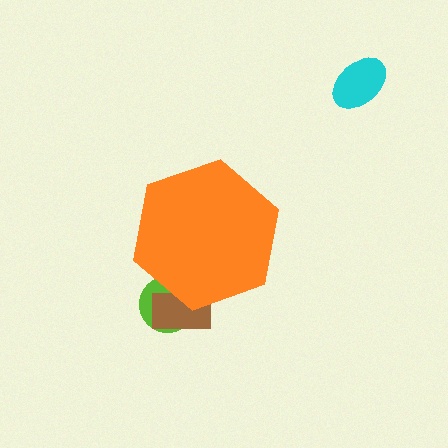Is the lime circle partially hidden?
Yes, the lime circle is partially hidden behind the orange hexagon.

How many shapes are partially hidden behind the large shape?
2 shapes are partially hidden.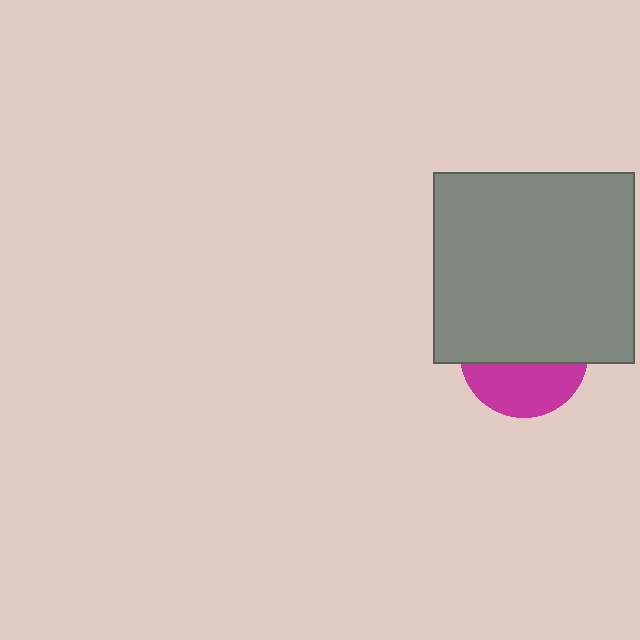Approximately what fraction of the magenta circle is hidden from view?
Roughly 60% of the magenta circle is hidden behind the gray rectangle.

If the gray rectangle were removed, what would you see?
You would see the complete magenta circle.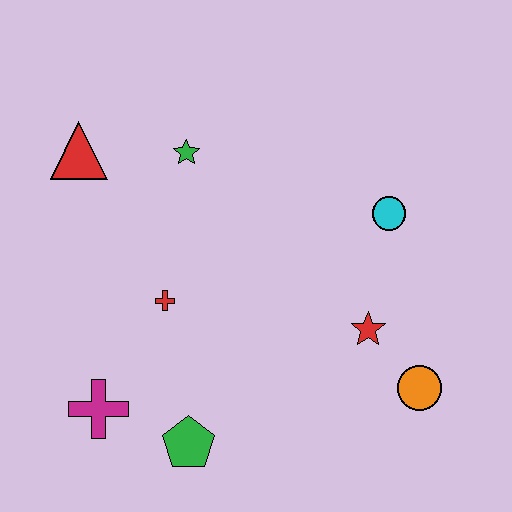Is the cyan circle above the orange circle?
Yes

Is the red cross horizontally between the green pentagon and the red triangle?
Yes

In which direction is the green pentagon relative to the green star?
The green pentagon is below the green star.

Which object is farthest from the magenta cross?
The cyan circle is farthest from the magenta cross.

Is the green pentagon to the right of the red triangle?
Yes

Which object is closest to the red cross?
The magenta cross is closest to the red cross.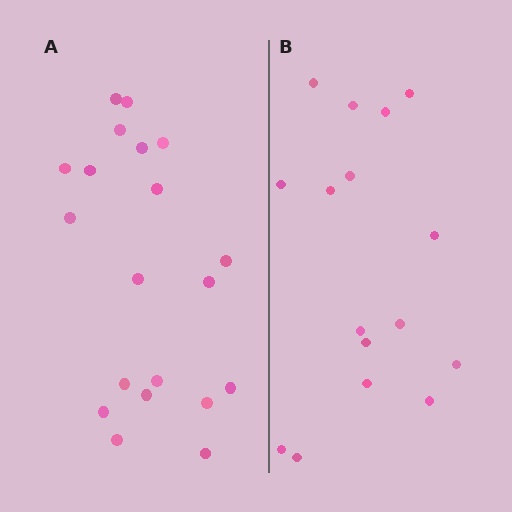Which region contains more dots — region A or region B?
Region A (the left region) has more dots.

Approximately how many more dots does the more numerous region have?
Region A has about 4 more dots than region B.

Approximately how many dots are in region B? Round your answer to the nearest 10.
About 20 dots. (The exact count is 16, which rounds to 20.)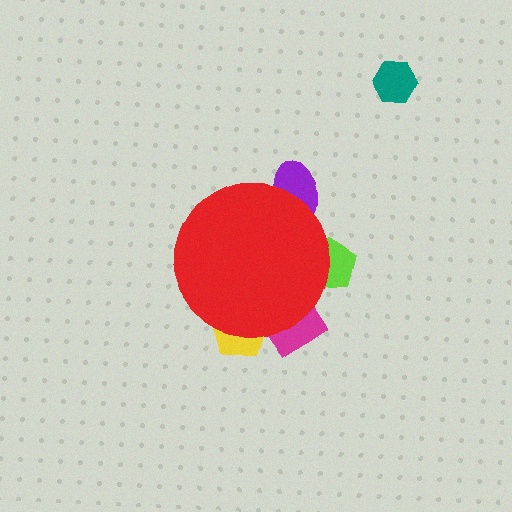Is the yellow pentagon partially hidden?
Yes, the yellow pentagon is partially hidden behind the red circle.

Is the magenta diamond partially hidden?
Yes, the magenta diamond is partially hidden behind the red circle.